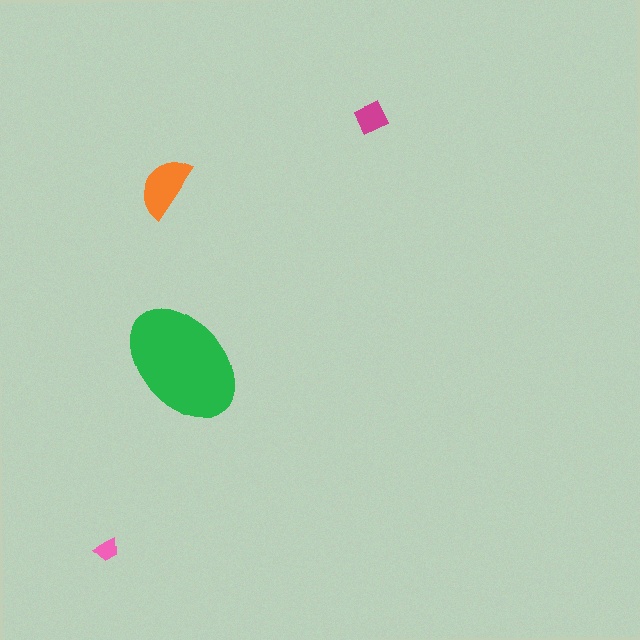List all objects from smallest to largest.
The pink trapezoid, the magenta diamond, the orange semicircle, the green ellipse.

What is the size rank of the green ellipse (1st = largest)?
1st.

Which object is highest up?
The magenta diamond is topmost.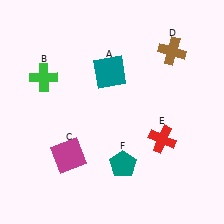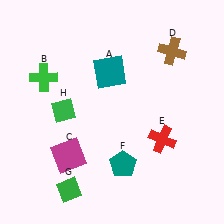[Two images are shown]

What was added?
A green diamond (G), a green diamond (H) were added in Image 2.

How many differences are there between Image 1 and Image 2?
There are 2 differences between the two images.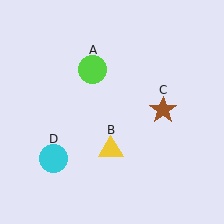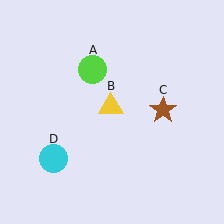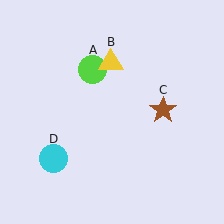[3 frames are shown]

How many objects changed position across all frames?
1 object changed position: yellow triangle (object B).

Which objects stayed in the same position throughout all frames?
Lime circle (object A) and brown star (object C) and cyan circle (object D) remained stationary.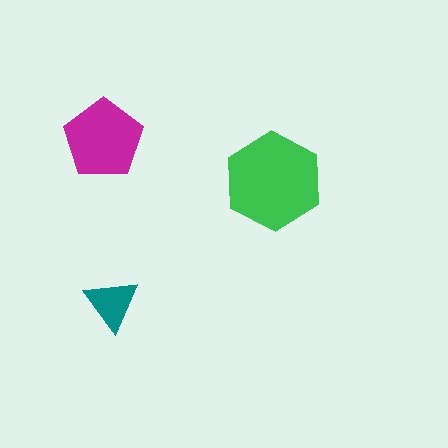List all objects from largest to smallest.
The green hexagon, the magenta pentagon, the teal triangle.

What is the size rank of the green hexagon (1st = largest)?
1st.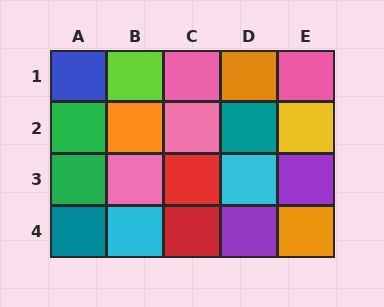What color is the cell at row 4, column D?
Purple.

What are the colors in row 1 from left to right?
Blue, lime, pink, orange, pink.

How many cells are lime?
1 cell is lime.